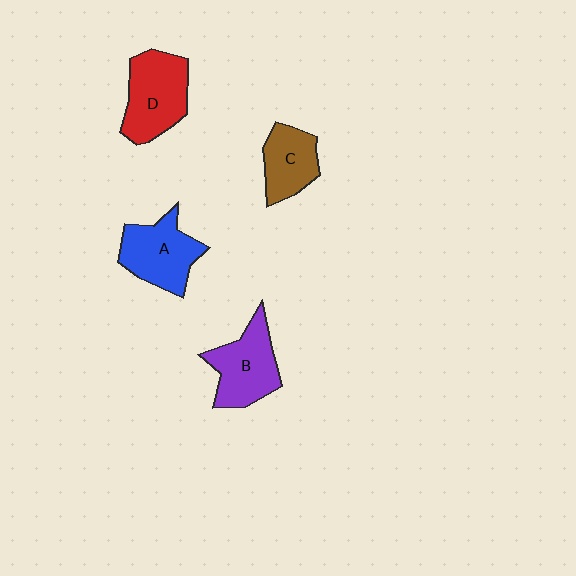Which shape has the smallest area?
Shape C (brown).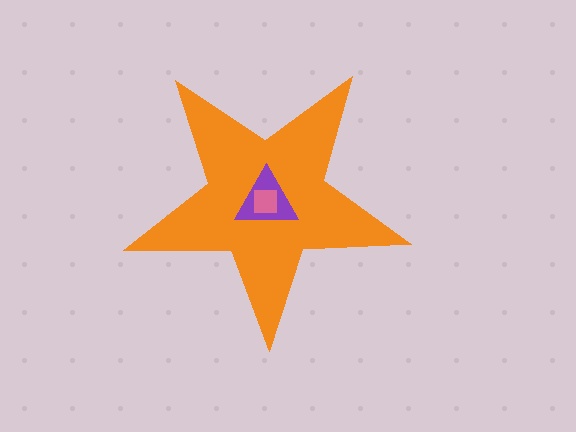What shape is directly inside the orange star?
The purple triangle.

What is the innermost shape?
The pink square.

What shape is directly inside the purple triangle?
The pink square.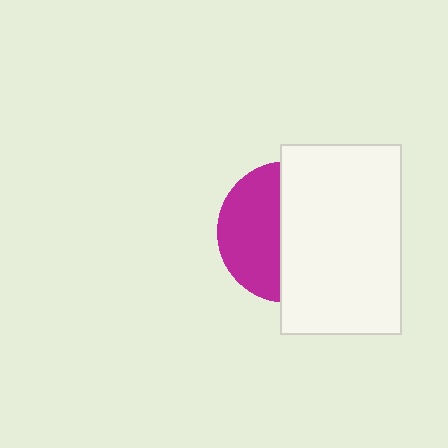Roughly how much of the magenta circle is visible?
A small part of it is visible (roughly 42%).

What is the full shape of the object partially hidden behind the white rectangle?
The partially hidden object is a magenta circle.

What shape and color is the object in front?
The object in front is a white rectangle.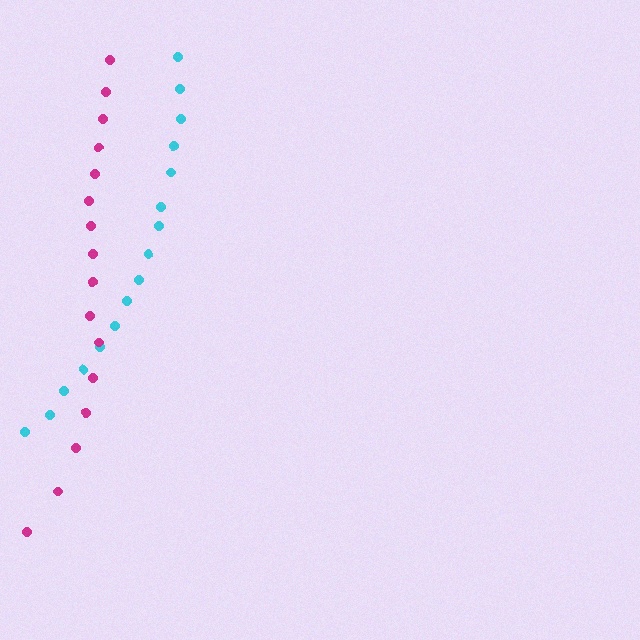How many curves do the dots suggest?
There are 2 distinct paths.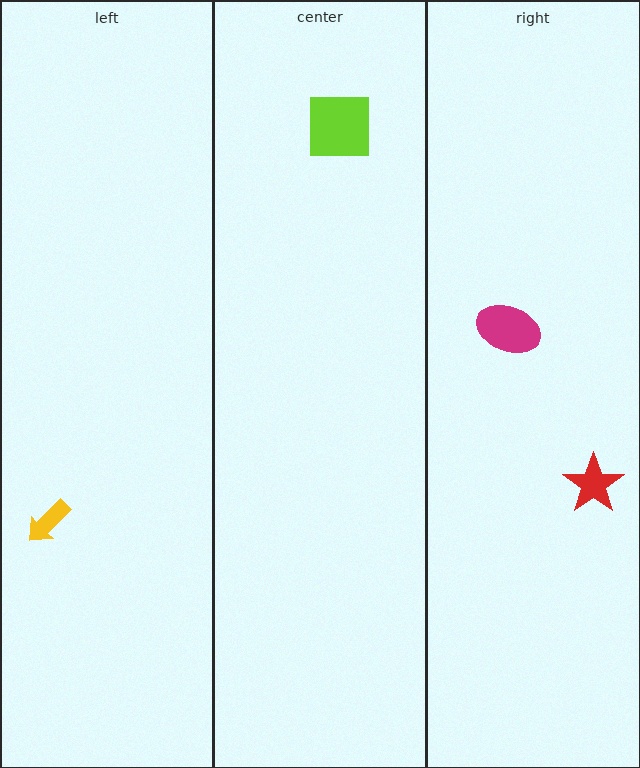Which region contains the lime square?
The center region.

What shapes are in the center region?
The lime square.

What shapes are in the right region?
The red star, the magenta ellipse.